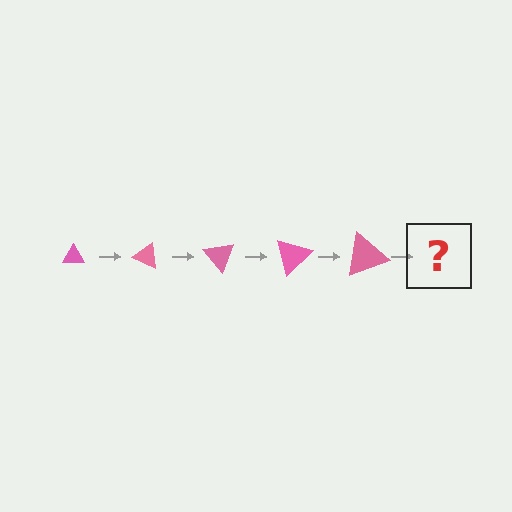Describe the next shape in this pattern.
It should be a triangle, larger than the previous one and rotated 125 degrees from the start.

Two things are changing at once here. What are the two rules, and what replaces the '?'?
The two rules are that the triangle grows larger each step and it rotates 25 degrees each step. The '?' should be a triangle, larger than the previous one and rotated 125 degrees from the start.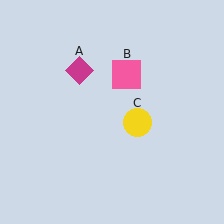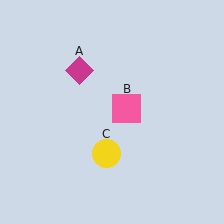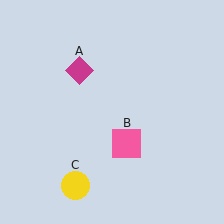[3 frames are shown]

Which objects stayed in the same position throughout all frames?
Magenta diamond (object A) remained stationary.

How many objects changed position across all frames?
2 objects changed position: pink square (object B), yellow circle (object C).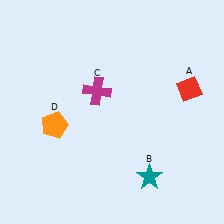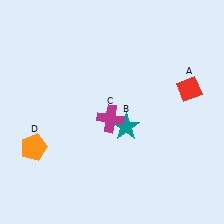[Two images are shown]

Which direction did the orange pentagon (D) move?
The orange pentagon (D) moved down.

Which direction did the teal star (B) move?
The teal star (B) moved up.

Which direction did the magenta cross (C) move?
The magenta cross (C) moved down.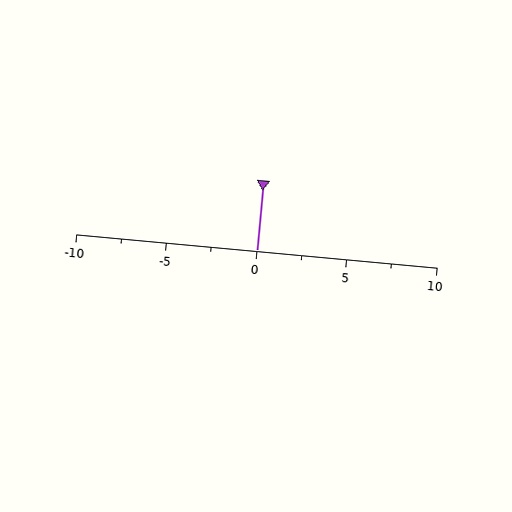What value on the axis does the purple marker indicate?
The marker indicates approximately 0.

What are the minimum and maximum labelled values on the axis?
The axis runs from -10 to 10.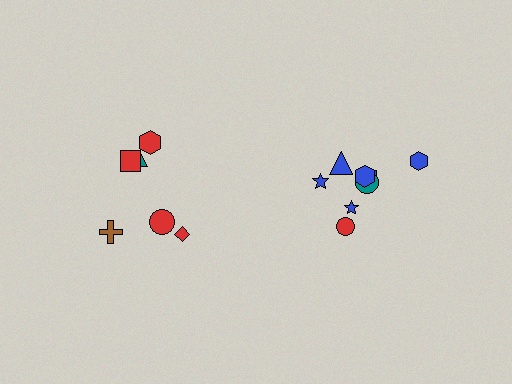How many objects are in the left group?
There are 6 objects.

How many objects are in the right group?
There are 8 objects.